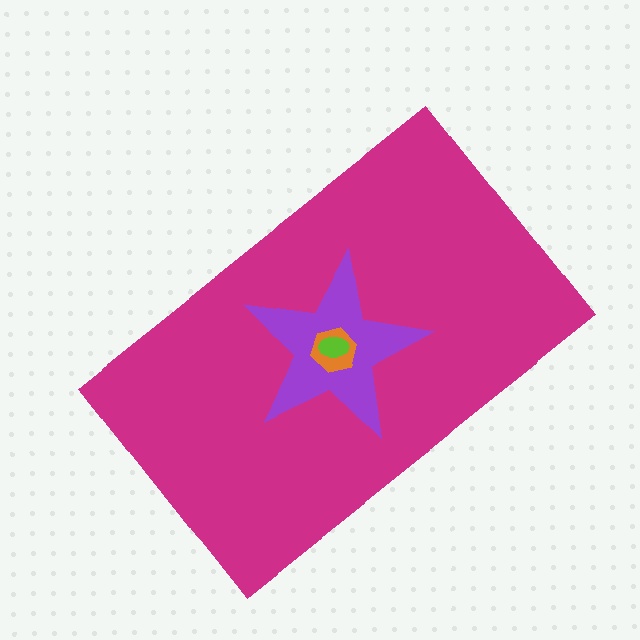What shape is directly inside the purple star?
The orange hexagon.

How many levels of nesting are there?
4.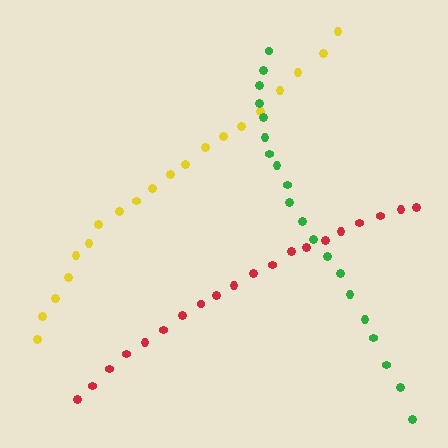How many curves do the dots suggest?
There are 3 distinct paths.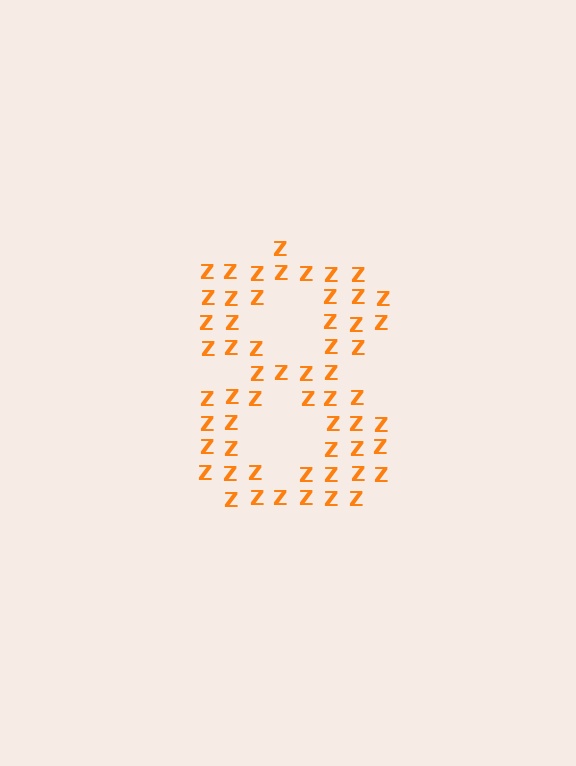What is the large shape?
The large shape is the digit 8.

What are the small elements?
The small elements are letter Z's.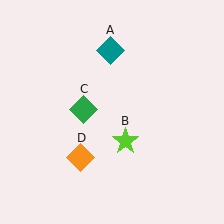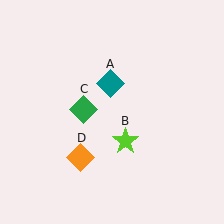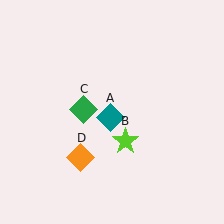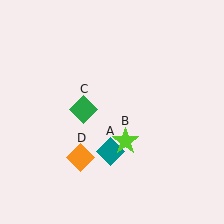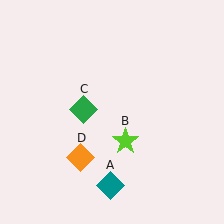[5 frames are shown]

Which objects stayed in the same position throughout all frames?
Lime star (object B) and green diamond (object C) and orange diamond (object D) remained stationary.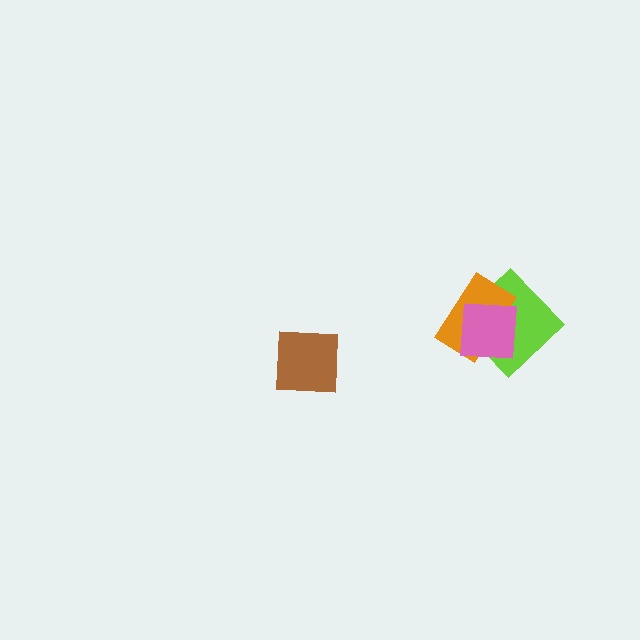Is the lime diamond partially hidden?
Yes, it is partially covered by another shape.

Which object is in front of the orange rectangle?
The pink square is in front of the orange rectangle.